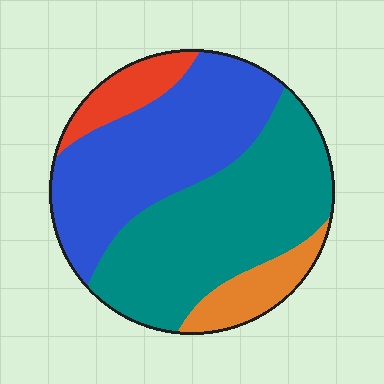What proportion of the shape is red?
Red covers 8% of the shape.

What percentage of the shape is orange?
Orange takes up about one tenth (1/10) of the shape.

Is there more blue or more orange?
Blue.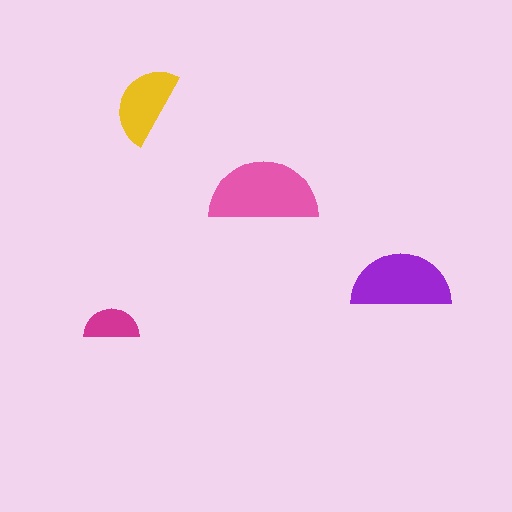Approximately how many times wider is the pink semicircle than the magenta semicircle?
About 2 times wider.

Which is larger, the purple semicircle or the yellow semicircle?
The purple one.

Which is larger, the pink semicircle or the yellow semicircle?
The pink one.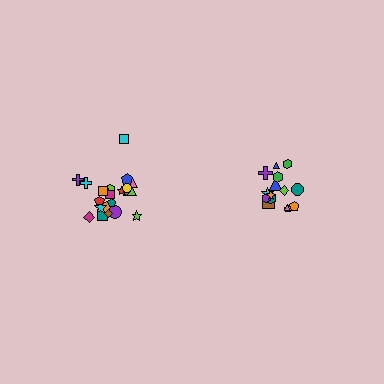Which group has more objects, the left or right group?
The left group.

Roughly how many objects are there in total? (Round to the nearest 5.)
Roughly 35 objects in total.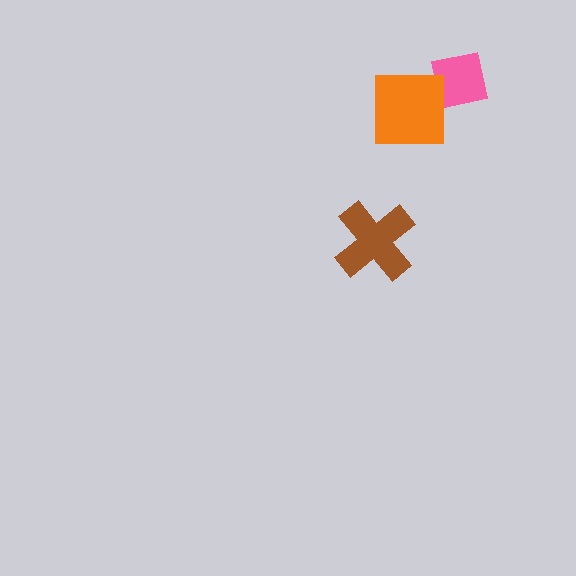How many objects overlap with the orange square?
1 object overlaps with the orange square.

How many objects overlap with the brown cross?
0 objects overlap with the brown cross.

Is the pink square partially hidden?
Yes, it is partially covered by another shape.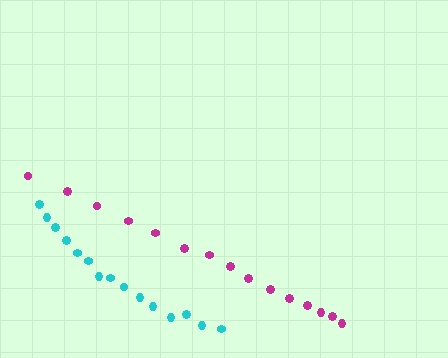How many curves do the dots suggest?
There are 2 distinct paths.